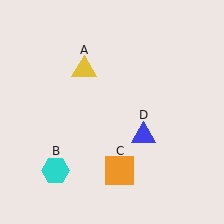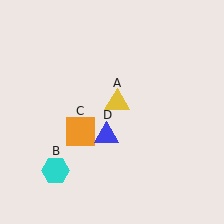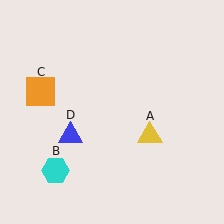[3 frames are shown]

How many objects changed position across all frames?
3 objects changed position: yellow triangle (object A), orange square (object C), blue triangle (object D).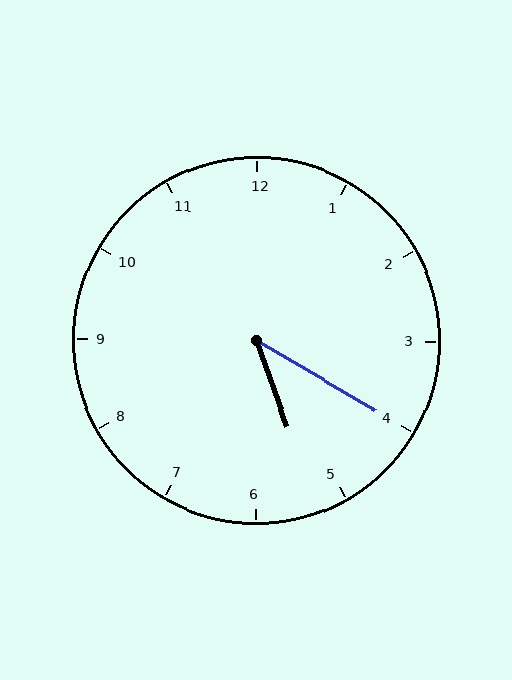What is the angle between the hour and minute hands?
Approximately 40 degrees.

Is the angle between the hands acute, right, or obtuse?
It is acute.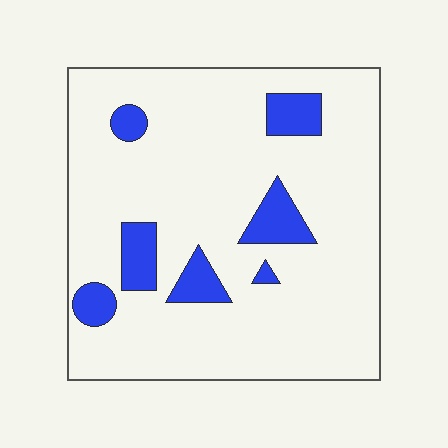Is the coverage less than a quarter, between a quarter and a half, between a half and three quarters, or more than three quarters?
Less than a quarter.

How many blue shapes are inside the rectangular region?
7.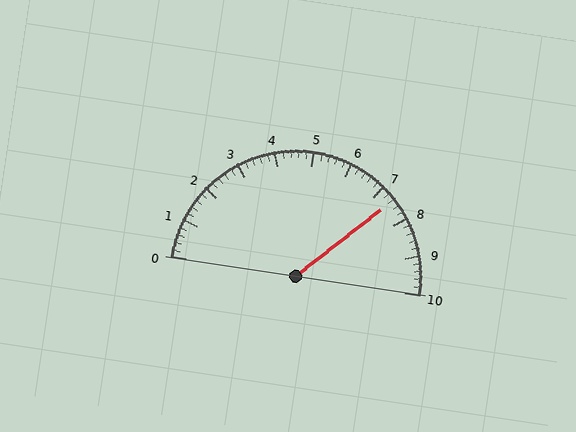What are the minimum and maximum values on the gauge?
The gauge ranges from 0 to 10.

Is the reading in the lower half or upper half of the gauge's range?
The reading is in the upper half of the range (0 to 10).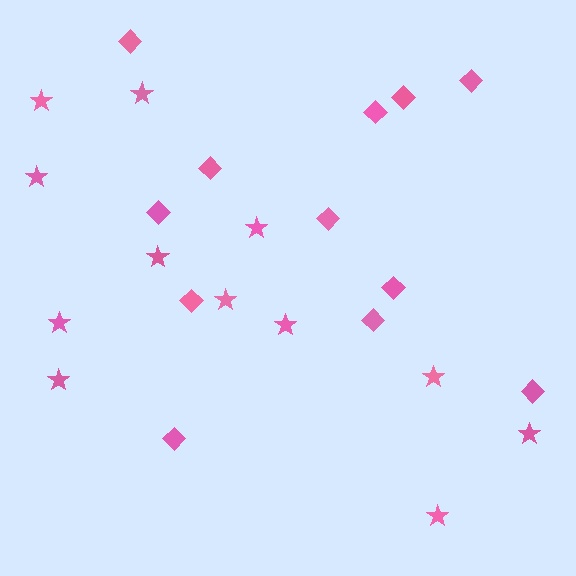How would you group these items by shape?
There are 2 groups: one group of stars (12) and one group of diamonds (12).